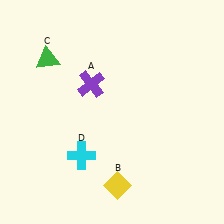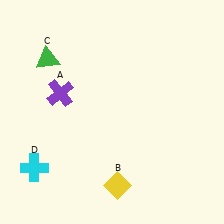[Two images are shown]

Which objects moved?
The objects that moved are: the purple cross (A), the cyan cross (D).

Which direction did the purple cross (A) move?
The purple cross (A) moved left.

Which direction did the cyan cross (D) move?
The cyan cross (D) moved left.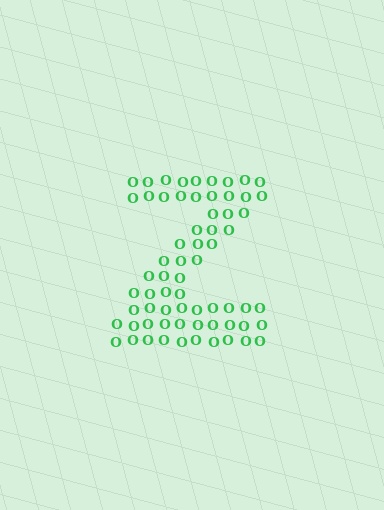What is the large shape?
The large shape is the letter Z.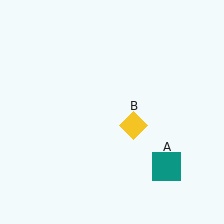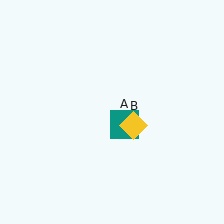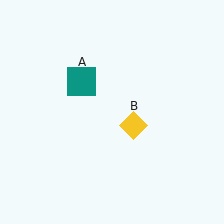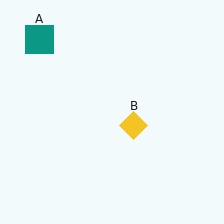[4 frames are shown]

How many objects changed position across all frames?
1 object changed position: teal square (object A).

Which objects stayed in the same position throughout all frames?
Yellow diamond (object B) remained stationary.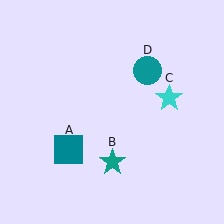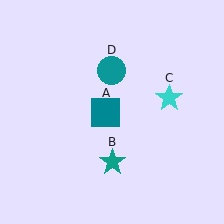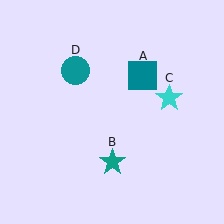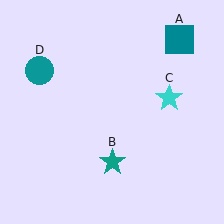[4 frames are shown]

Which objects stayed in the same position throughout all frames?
Teal star (object B) and cyan star (object C) remained stationary.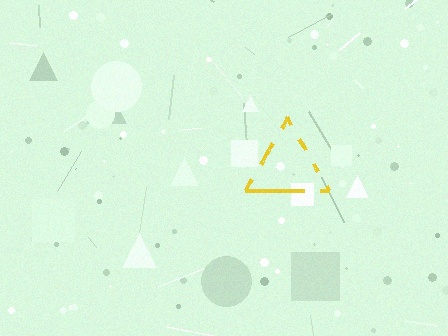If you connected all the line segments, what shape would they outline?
They would outline a triangle.